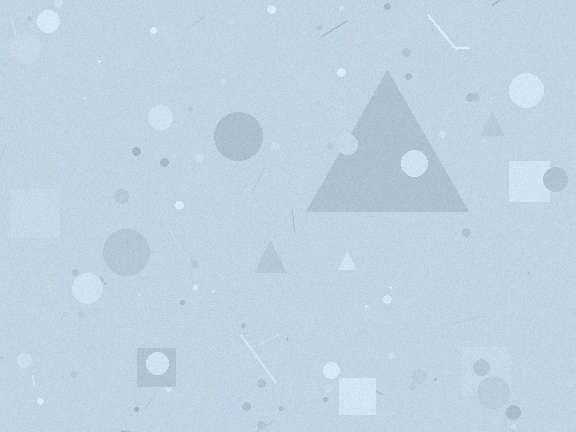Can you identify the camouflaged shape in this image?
The camouflaged shape is a triangle.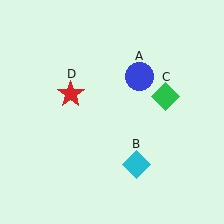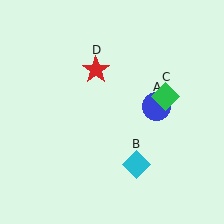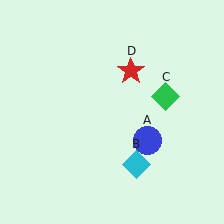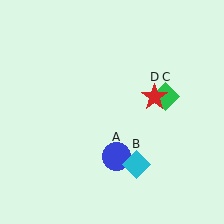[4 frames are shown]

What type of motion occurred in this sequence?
The blue circle (object A), red star (object D) rotated clockwise around the center of the scene.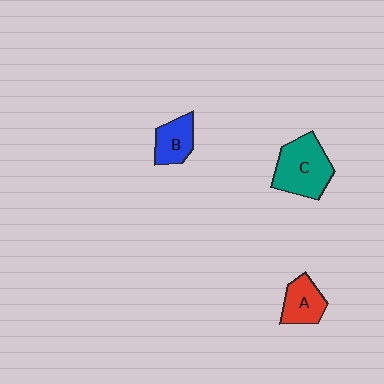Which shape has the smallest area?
Shape B (blue).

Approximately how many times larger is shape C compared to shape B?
Approximately 1.8 times.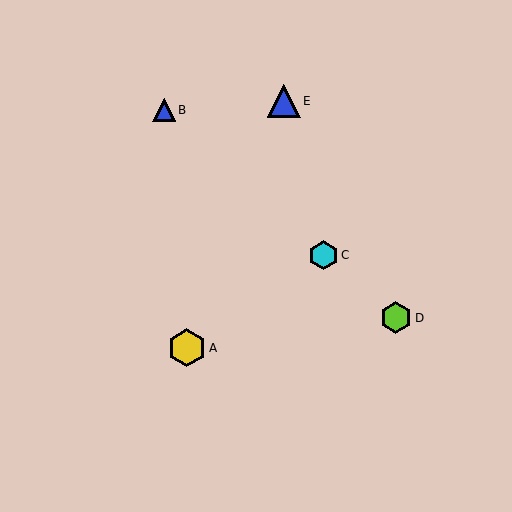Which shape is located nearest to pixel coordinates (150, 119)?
The blue triangle (labeled B) at (164, 110) is nearest to that location.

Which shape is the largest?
The yellow hexagon (labeled A) is the largest.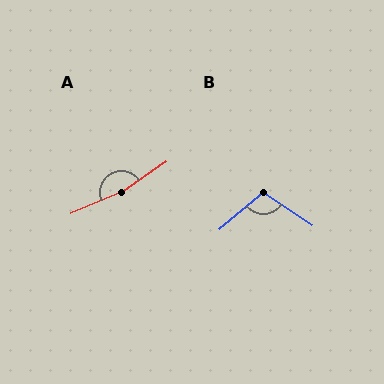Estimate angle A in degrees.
Approximately 168 degrees.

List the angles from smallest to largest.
B (106°), A (168°).